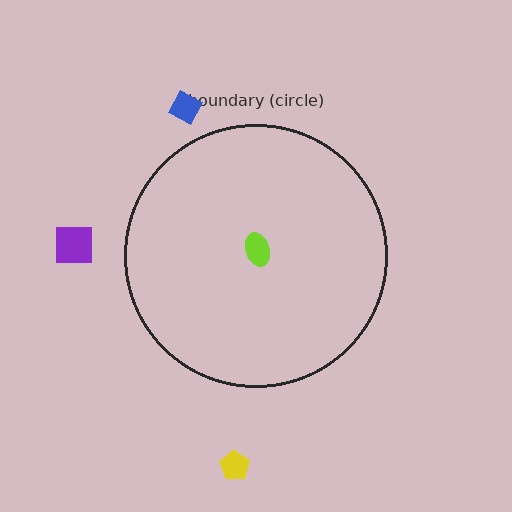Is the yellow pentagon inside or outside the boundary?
Outside.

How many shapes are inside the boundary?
1 inside, 3 outside.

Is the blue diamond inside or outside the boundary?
Outside.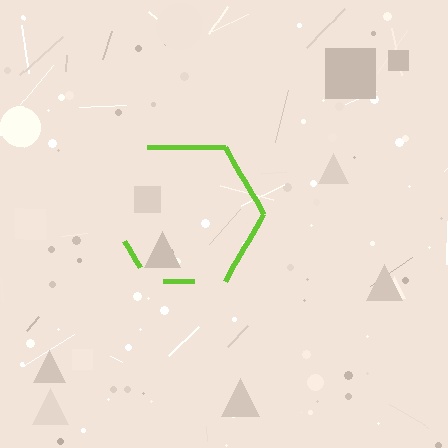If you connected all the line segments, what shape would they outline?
They would outline a hexagon.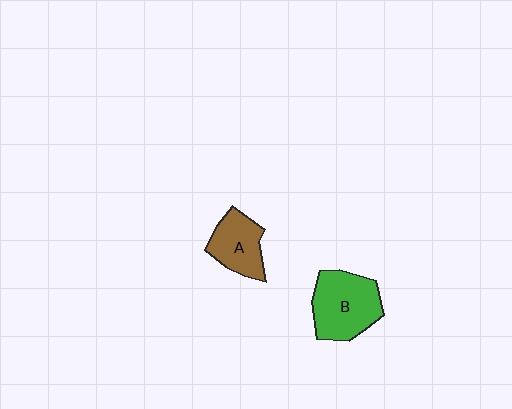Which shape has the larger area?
Shape B (green).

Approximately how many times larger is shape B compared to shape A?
Approximately 1.4 times.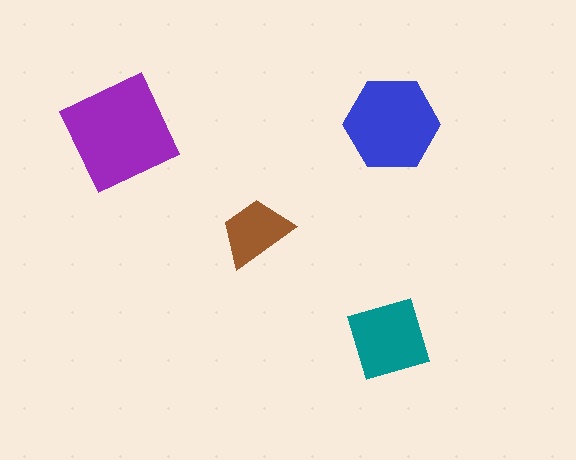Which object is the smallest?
The brown trapezoid.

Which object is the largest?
The purple square.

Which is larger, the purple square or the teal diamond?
The purple square.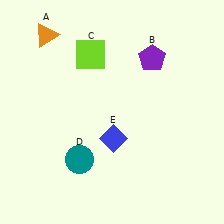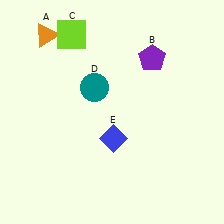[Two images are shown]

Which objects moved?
The objects that moved are: the lime square (C), the teal circle (D).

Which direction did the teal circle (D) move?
The teal circle (D) moved up.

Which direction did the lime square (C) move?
The lime square (C) moved up.